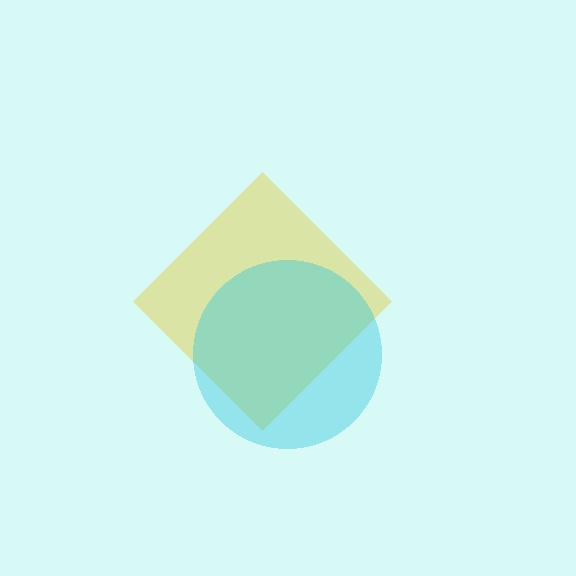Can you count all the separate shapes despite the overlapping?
Yes, there are 2 separate shapes.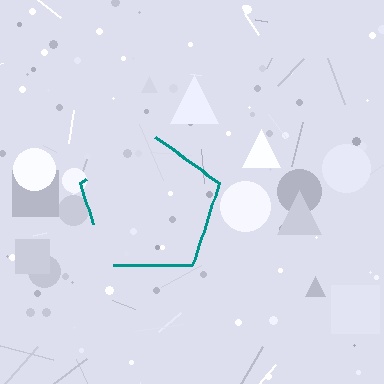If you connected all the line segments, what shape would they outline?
They would outline a pentagon.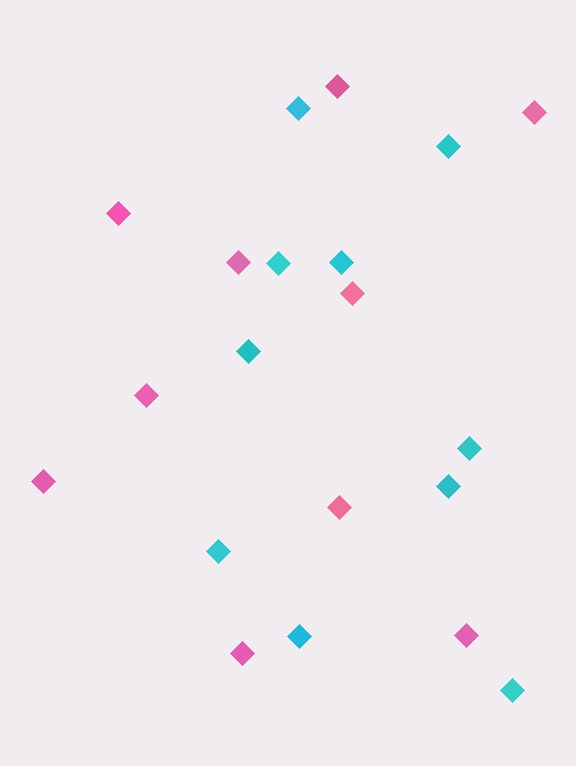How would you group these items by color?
There are 2 groups: one group of pink diamonds (10) and one group of cyan diamonds (10).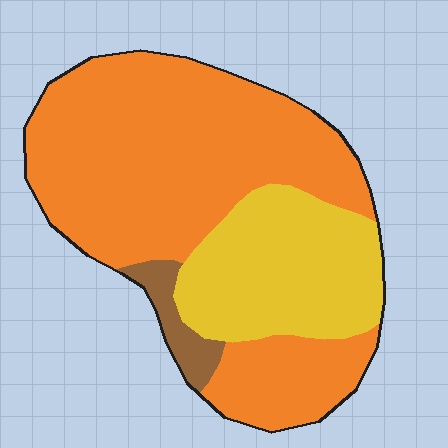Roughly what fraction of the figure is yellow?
Yellow takes up about one quarter (1/4) of the figure.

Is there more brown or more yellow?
Yellow.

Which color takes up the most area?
Orange, at roughly 65%.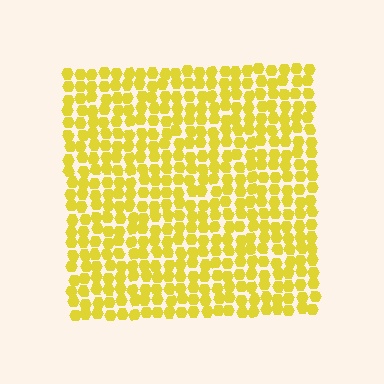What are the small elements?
The small elements are hexagons.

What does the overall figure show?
The overall figure shows a square.